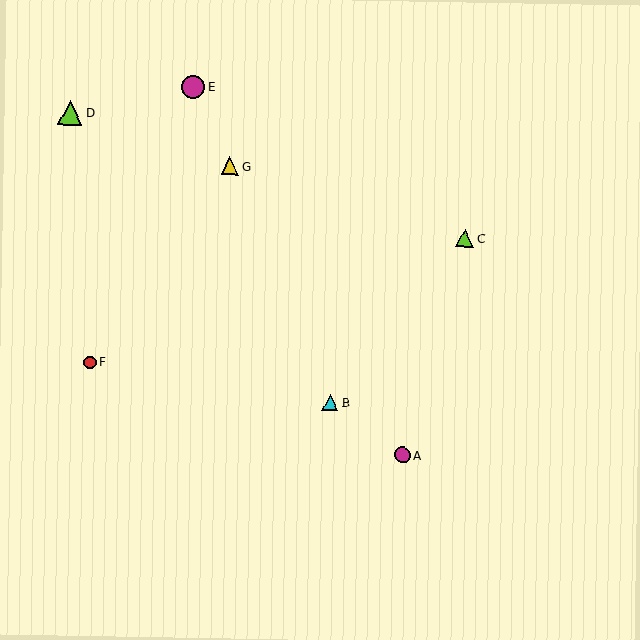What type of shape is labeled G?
Shape G is a yellow triangle.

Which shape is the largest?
The lime triangle (labeled D) is the largest.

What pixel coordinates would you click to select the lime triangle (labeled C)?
Click at (465, 238) to select the lime triangle C.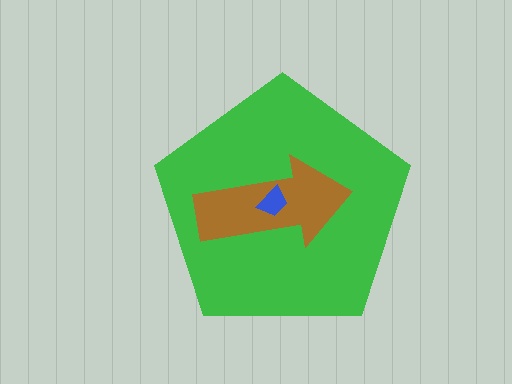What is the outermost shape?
The green pentagon.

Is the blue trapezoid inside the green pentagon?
Yes.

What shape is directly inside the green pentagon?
The brown arrow.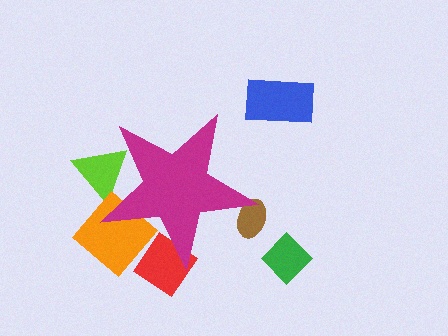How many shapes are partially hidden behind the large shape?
4 shapes are partially hidden.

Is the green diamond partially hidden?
No, the green diamond is fully visible.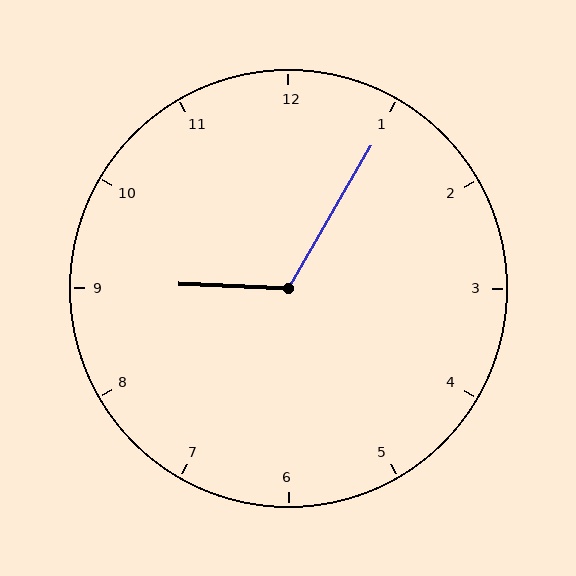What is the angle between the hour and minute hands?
Approximately 118 degrees.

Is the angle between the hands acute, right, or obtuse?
It is obtuse.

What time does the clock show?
9:05.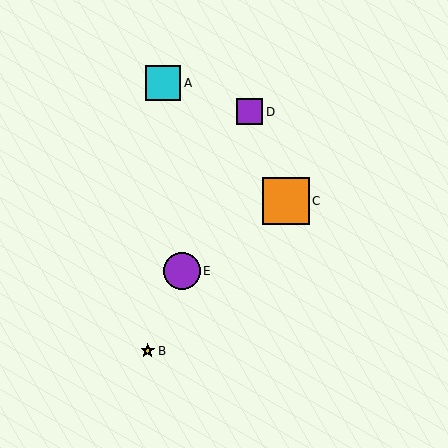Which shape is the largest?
The orange square (labeled C) is the largest.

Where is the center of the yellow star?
The center of the yellow star is at (148, 351).